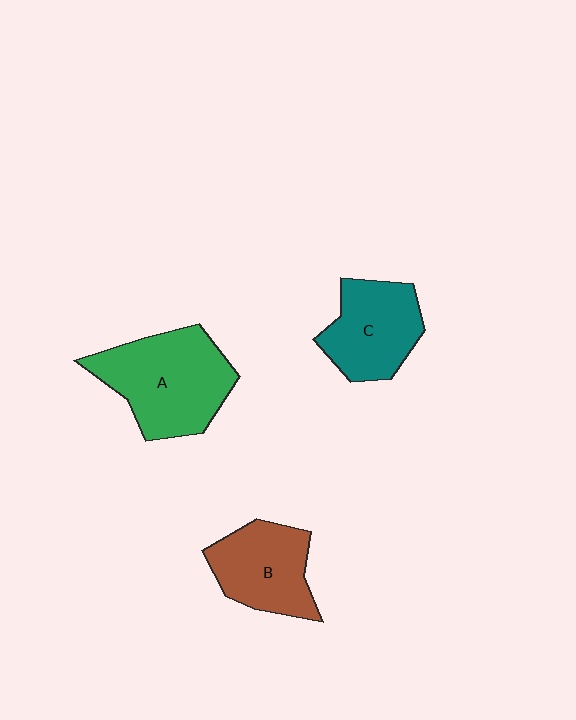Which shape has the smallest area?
Shape B (brown).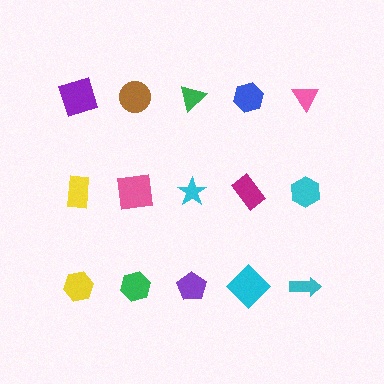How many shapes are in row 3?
5 shapes.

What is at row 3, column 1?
A yellow hexagon.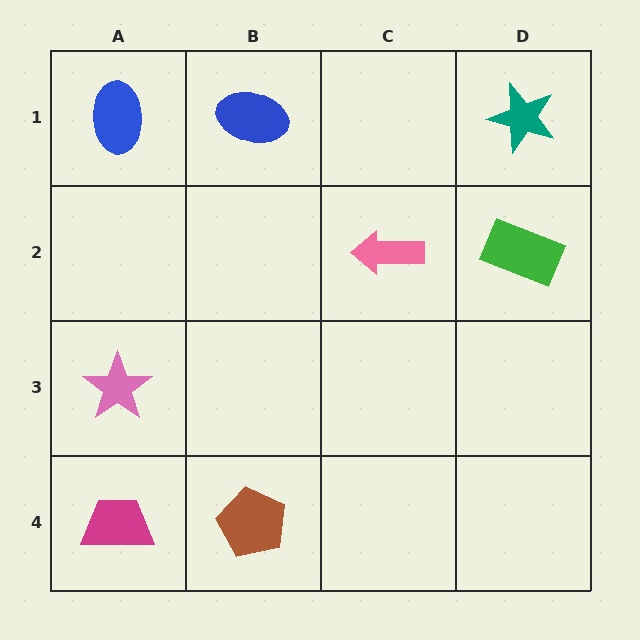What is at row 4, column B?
A brown pentagon.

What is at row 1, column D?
A teal star.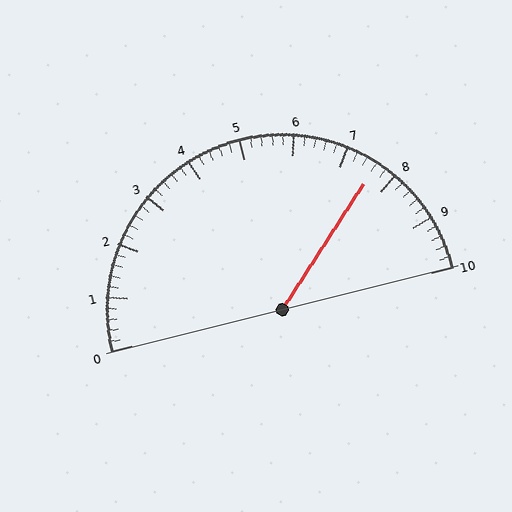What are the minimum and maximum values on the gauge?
The gauge ranges from 0 to 10.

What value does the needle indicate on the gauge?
The needle indicates approximately 7.6.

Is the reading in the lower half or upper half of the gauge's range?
The reading is in the upper half of the range (0 to 10).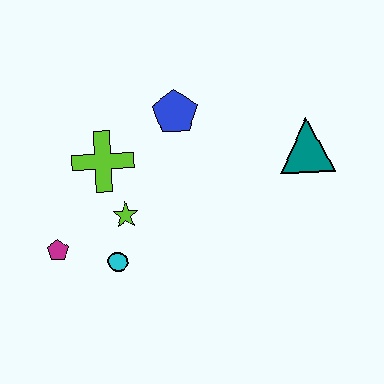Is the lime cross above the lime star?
Yes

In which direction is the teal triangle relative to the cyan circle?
The teal triangle is to the right of the cyan circle.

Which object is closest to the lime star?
The cyan circle is closest to the lime star.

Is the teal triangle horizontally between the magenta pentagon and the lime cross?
No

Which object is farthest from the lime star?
The teal triangle is farthest from the lime star.